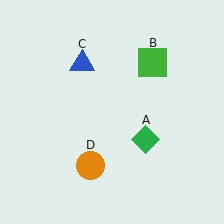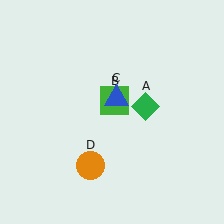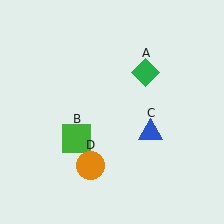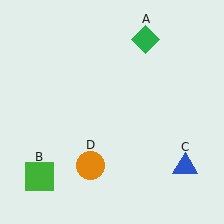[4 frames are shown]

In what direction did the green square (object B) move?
The green square (object B) moved down and to the left.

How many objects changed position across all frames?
3 objects changed position: green diamond (object A), green square (object B), blue triangle (object C).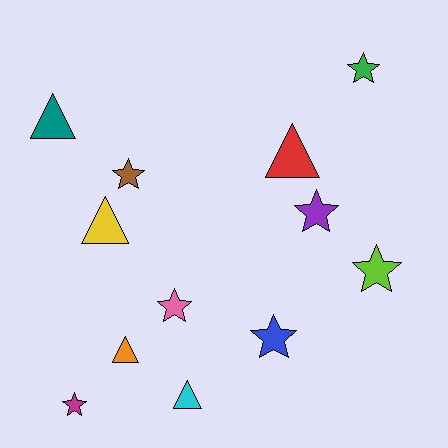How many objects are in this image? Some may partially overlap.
There are 12 objects.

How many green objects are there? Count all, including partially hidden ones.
There is 1 green object.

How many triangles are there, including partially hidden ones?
There are 5 triangles.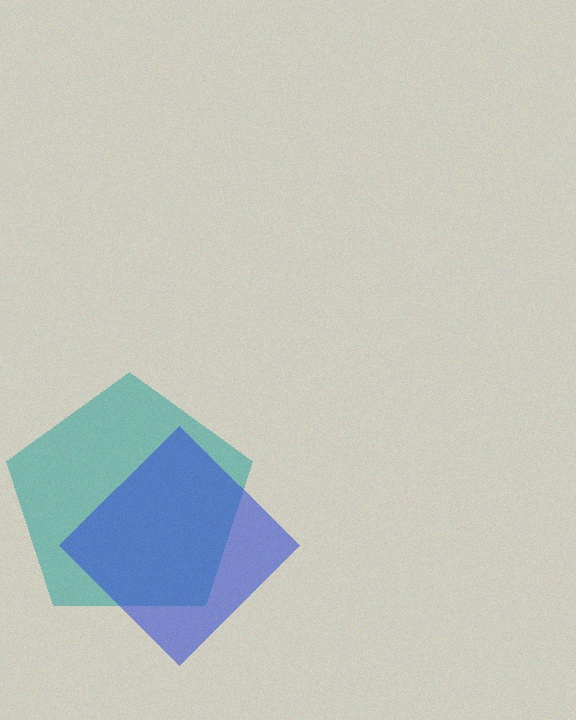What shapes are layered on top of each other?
The layered shapes are: a teal pentagon, a blue diamond.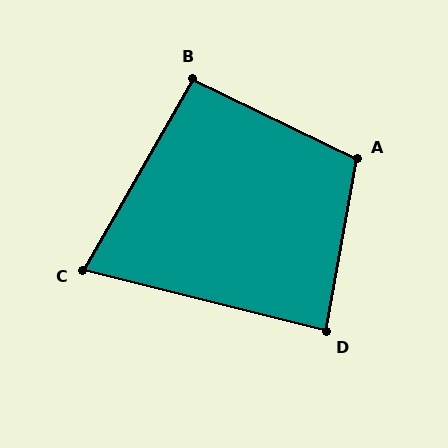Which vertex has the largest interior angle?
A, at approximately 106 degrees.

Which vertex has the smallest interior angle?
C, at approximately 74 degrees.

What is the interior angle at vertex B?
Approximately 94 degrees (approximately right).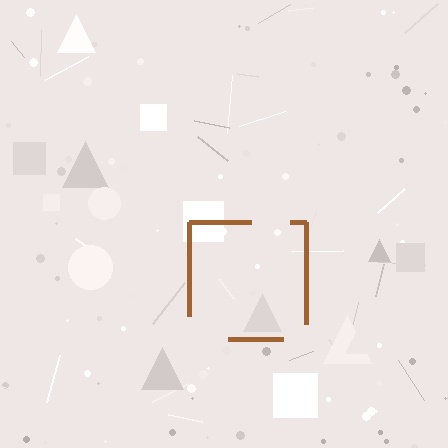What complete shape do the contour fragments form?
The contour fragments form a square.